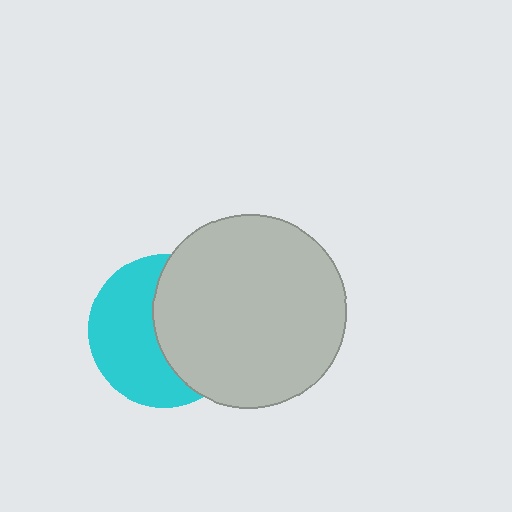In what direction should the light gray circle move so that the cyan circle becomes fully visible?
The light gray circle should move right. That is the shortest direction to clear the overlap and leave the cyan circle fully visible.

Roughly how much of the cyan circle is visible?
About half of it is visible (roughly 50%).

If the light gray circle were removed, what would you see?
You would see the complete cyan circle.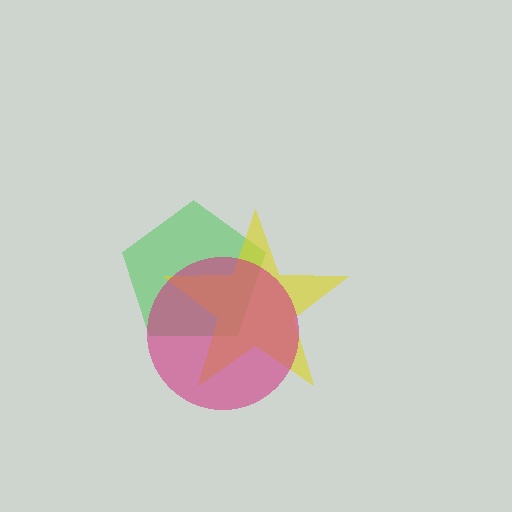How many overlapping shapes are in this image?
There are 3 overlapping shapes in the image.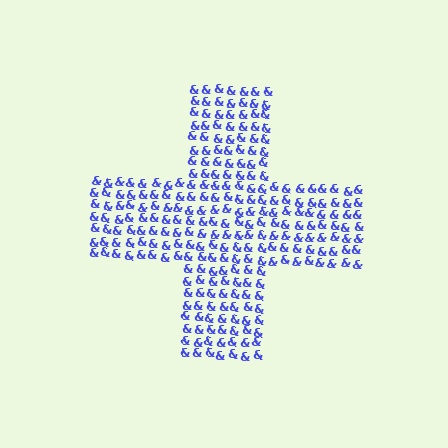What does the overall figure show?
The overall figure shows a cross.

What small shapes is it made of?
It is made of small ampersands.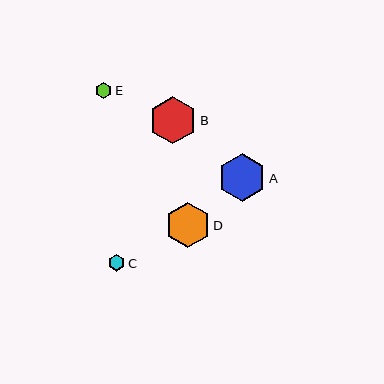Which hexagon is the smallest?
Hexagon E is the smallest with a size of approximately 16 pixels.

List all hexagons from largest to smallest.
From largest to smallest: A, B, D, C, E.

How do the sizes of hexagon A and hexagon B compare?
Hexagon A and hexagon B are approximately the same size.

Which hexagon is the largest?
Hexagon A is the largest with a size of approximately 47 pixels.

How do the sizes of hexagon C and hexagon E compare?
Hexagon C and hexagon E are approximately the same size.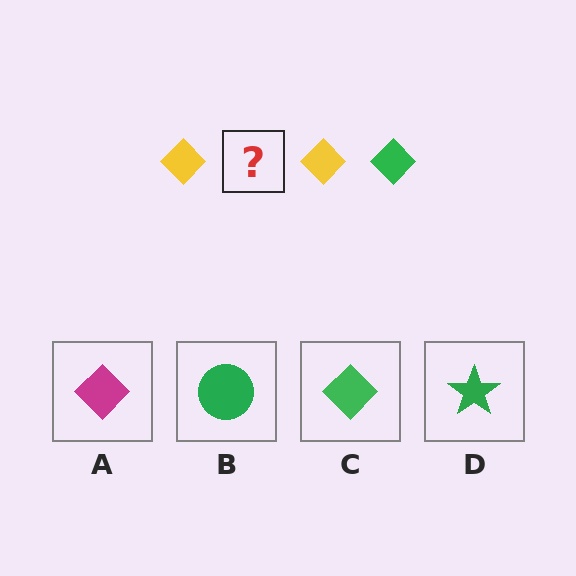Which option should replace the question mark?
Option C.